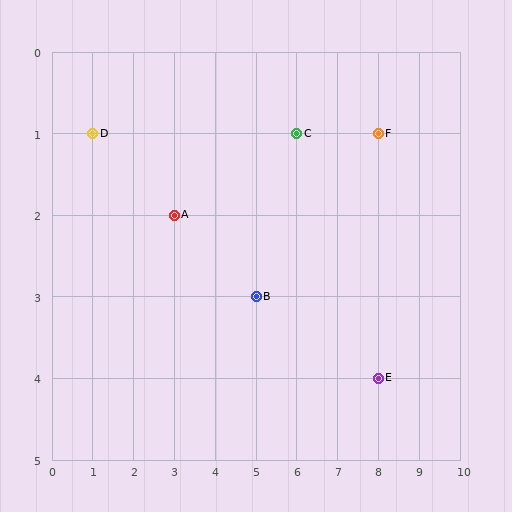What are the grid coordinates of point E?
Point E is at grid coordinates (8, 4).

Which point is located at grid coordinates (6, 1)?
Point C is at (6, 1).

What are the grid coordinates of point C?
Point C is at grid coordinates (6, 1).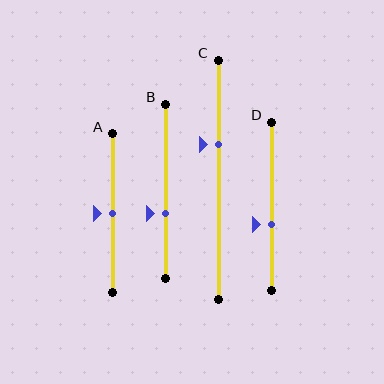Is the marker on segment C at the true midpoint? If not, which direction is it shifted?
No, the marker on segment C is shifted upward by about 15% of the segment length.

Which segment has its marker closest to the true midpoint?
Segment A has its marker closest to the true midpoint.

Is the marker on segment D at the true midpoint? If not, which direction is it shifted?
No, the marker on segment D is shifted downward by about 11% of the segment length.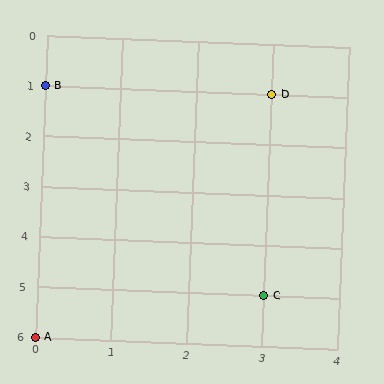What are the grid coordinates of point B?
Point B is at grid coordinates (0, 1).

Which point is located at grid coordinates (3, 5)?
Point C is at (3, 5).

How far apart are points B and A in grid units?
Points B and A are 5 rows apart.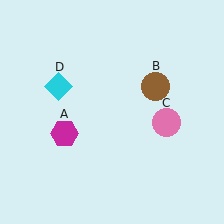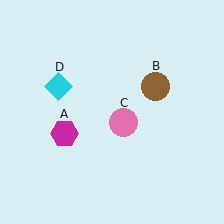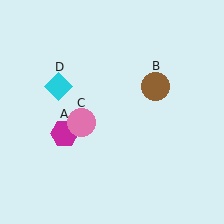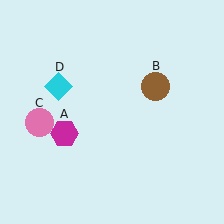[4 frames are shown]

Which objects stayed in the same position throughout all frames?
Magenta hexagon (object A) and brown circle (object B) and cyan diamond (object D) remained stationary.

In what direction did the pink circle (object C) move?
The pink circle (object C) moved left.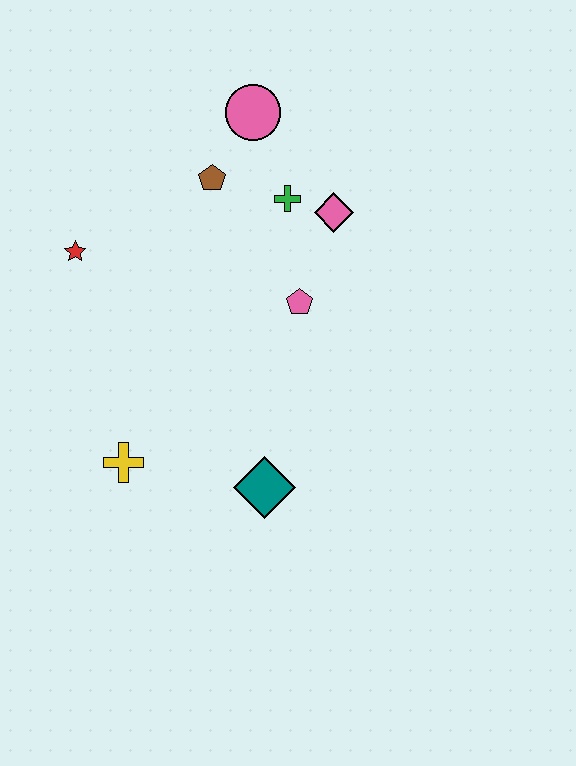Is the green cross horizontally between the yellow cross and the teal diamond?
No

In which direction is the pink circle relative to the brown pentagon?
The pink circle is above the brown pentagon.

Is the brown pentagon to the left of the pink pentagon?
Yes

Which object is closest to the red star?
The brown pentagon is closest to the red star.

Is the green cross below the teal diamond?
No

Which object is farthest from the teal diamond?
The pink circle is farthest from the teal diamond.